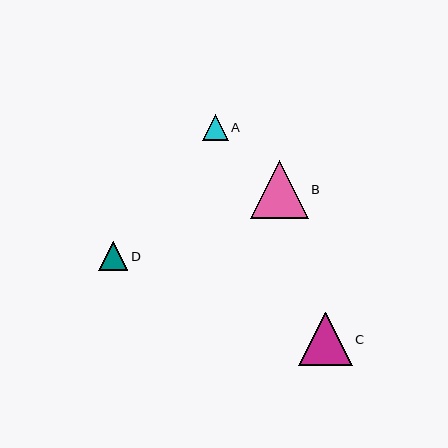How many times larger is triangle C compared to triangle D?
Triangle C is approximately 1.8 times the size of triangle D.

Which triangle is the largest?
Triangle B is the largest with a size of approximately 58 pixels.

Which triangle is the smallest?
Triangle A is the smallest with a size of approximately 26 pixels.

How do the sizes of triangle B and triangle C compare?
Triangle B and triangle C are approximately the same size.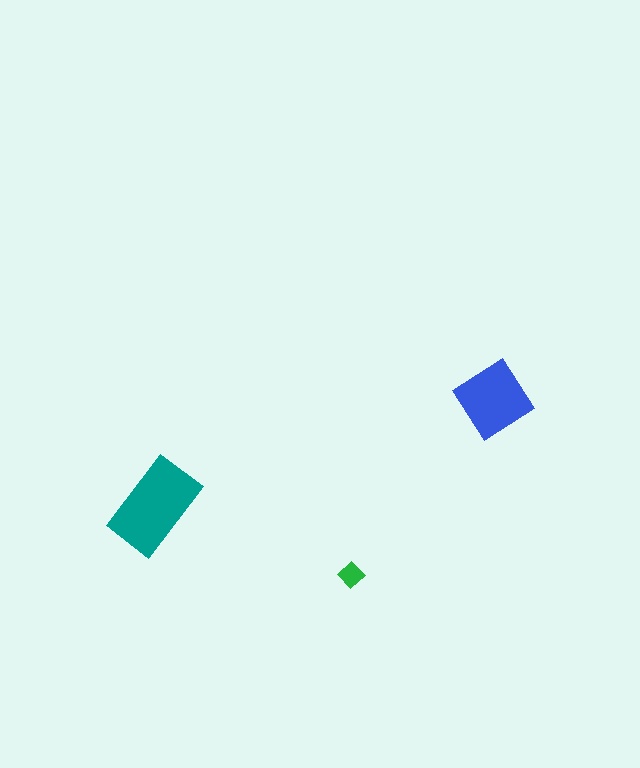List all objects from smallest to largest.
The green diamond, the blue diamond, the teal rectangle.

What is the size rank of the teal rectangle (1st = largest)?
1st.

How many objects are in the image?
There are 3 objects in the image.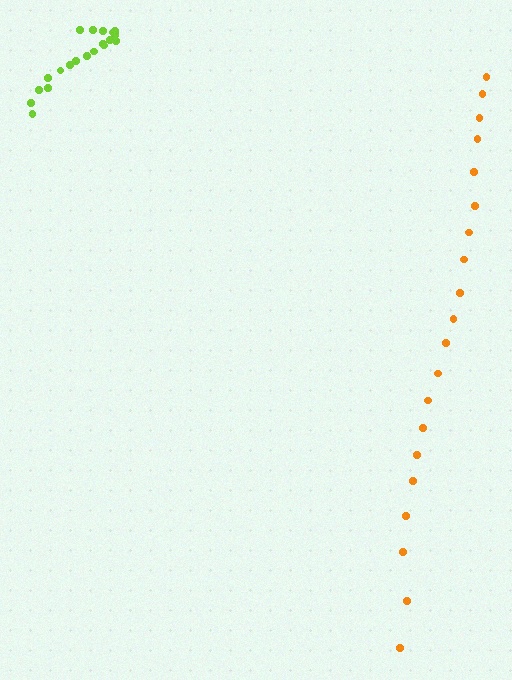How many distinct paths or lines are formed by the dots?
There are 2 distinct paths.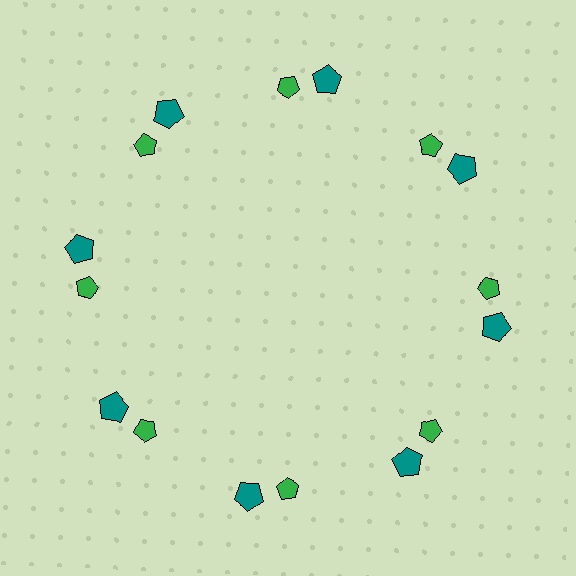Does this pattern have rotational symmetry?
Yes, this pattern has 8-fold rotational symmetry. It looks the same after rotating 45 degrees around the center.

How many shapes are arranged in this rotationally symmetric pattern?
There are 16 shapes, arranged in 8 groups of 2.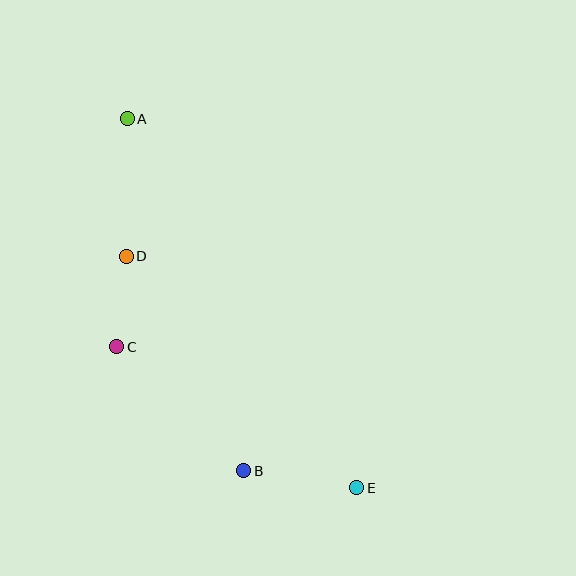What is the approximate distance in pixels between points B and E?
The distance between B and E is approximately 114 pixels.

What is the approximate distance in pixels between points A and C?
The distance between A and C is approximately 228 pixels.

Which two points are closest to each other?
Points C and D are closest to each other.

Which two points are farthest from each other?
Points A and E are farthest from each other.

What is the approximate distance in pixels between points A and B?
The distance between A and B is approximately 371 pixels.